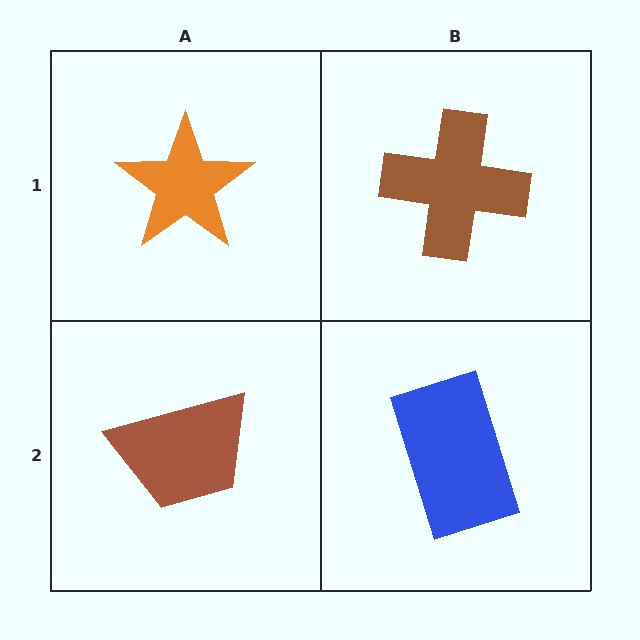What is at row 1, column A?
An orange star.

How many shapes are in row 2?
2 shapes.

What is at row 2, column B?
A blue rectangle.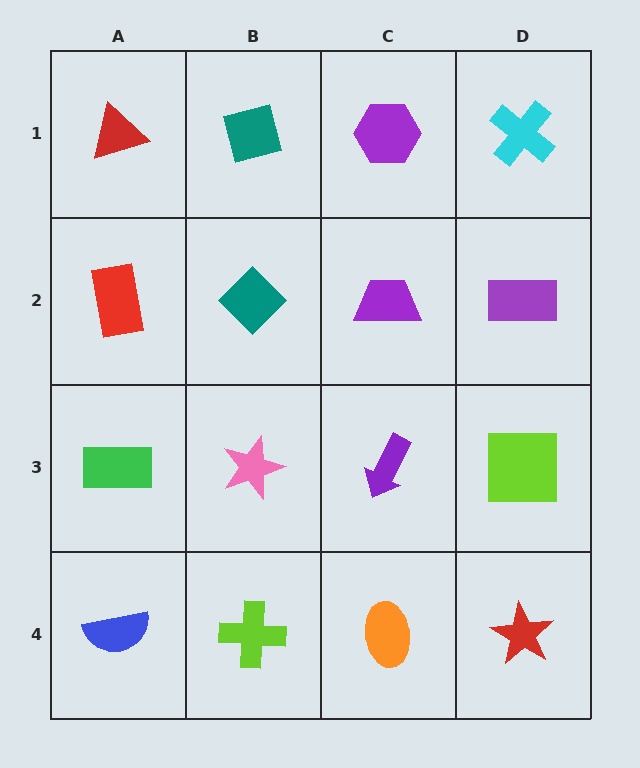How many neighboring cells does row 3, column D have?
3.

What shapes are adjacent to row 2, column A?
A red triangle (row 1, column A), a green rectangle (row 3, column A), a teal diamond (row 2, column B).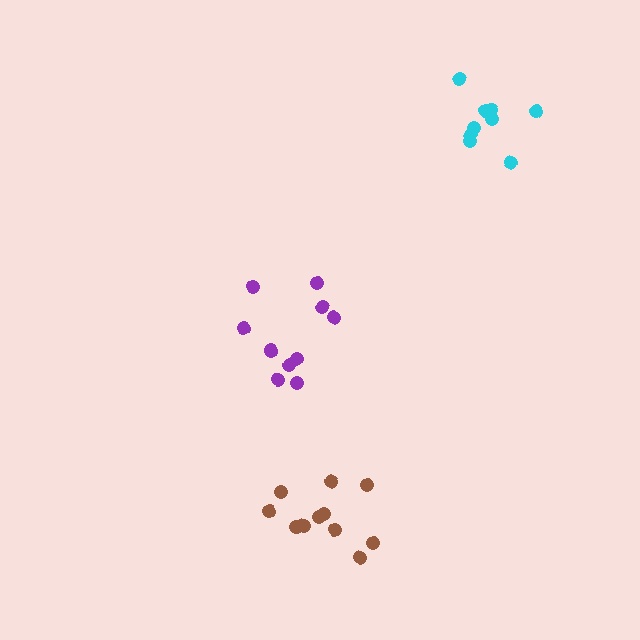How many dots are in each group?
Group 1: 11 dots, Group 2: 9 dots, Group 3: 10 dots (30 total).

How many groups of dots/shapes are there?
There are 3 groups.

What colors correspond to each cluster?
The clusters are colored: brown, cyan, purple.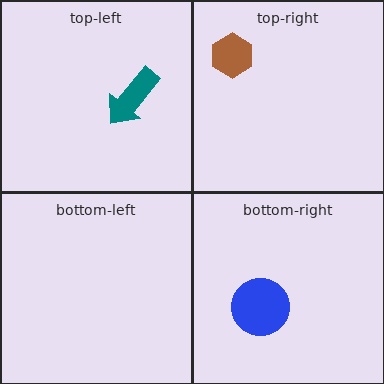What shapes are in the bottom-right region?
The blue circle.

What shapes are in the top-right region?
The brown hexagon.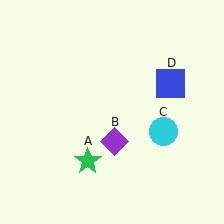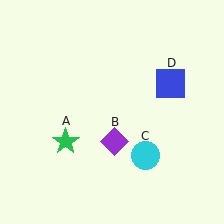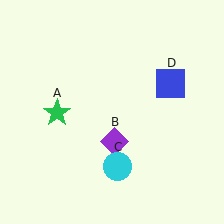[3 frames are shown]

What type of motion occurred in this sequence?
The green star (object A), cyan circle (object C) rotated clockwise around the center of the scene.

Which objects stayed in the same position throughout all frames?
Purple diamond (object B) and blue square (object D) remained stationary.